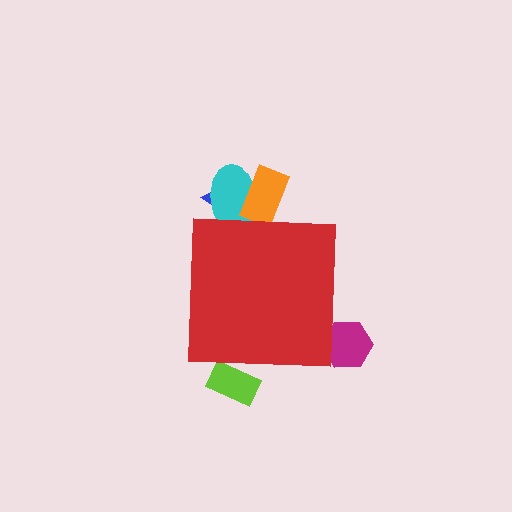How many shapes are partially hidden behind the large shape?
5 shapes are partially hidden.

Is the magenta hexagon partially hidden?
Yes, the magenta hexagon is partially hidden behind the red square.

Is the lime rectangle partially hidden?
Yes, the lime rectangle is partially hidden behind the red square.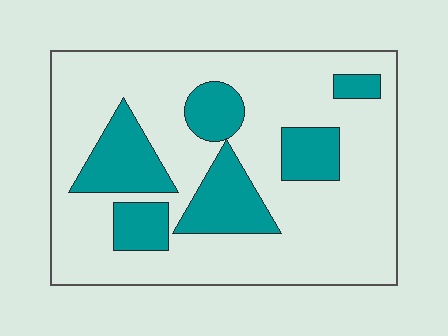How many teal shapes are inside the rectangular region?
6.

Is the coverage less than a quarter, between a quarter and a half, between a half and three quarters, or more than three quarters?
Between a quarter and a half.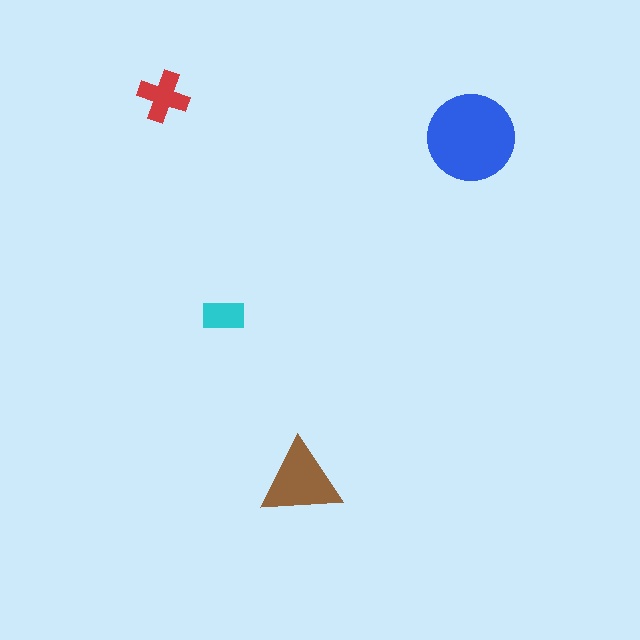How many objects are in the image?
There are 4 objects in the image.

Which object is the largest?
The blue circle.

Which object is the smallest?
The cyan rectangle.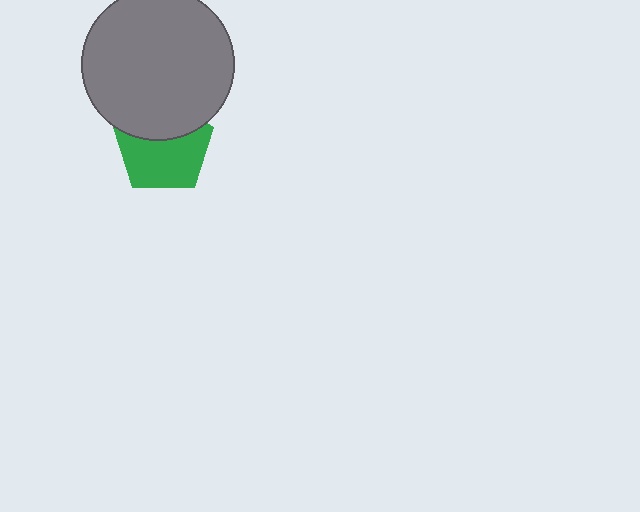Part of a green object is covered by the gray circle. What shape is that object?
It is a pentagon.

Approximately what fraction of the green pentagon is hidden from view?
Roughly 39% of the green pentagon is hidden behind the gray circle.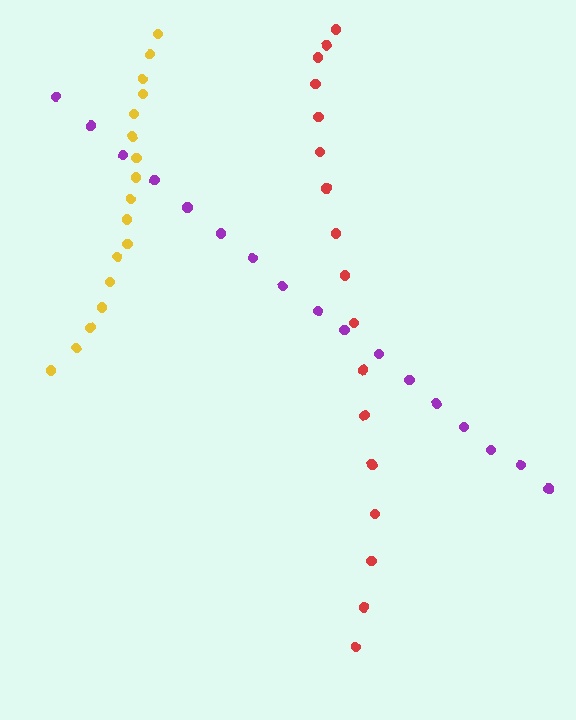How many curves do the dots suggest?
There are 3 distinct paths.